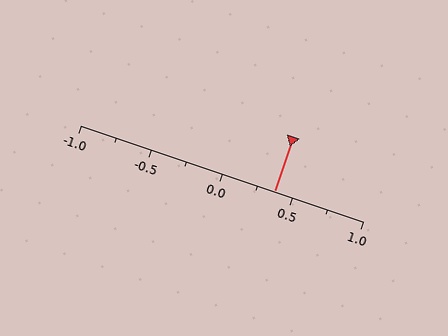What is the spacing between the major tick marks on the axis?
The major ticks are spaced 0.5 apart.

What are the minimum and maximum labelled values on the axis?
The axis runs from -1.0 to 1.0.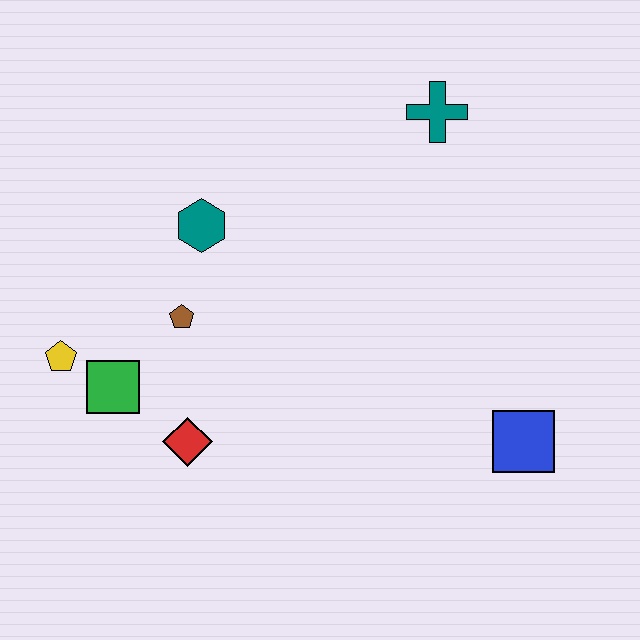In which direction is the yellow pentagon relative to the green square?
The yellow pentagon is to the left of the green square.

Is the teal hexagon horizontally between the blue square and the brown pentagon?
Yes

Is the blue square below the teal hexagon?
Yes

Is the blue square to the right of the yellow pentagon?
Yes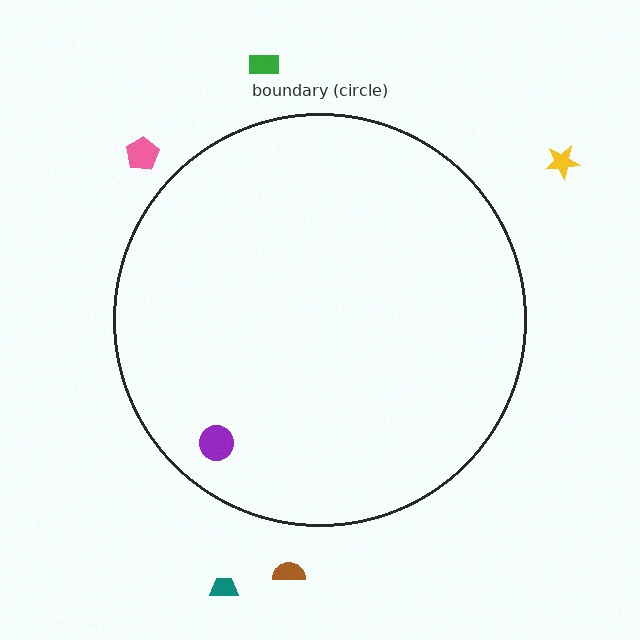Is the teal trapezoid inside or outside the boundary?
Outside.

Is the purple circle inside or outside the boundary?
Inside.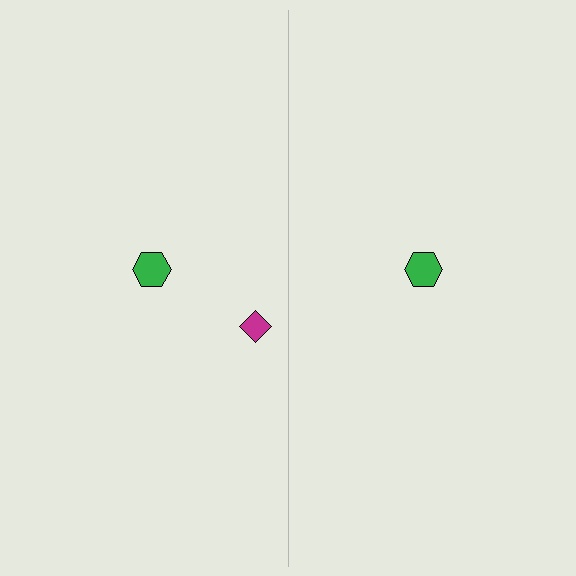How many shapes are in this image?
There are 3 shapes in this image.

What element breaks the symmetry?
A magenta diamond is missing from the right side.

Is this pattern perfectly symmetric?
No, the pattern is not perfectly symmetric. A magenta diamond is missing from the right side.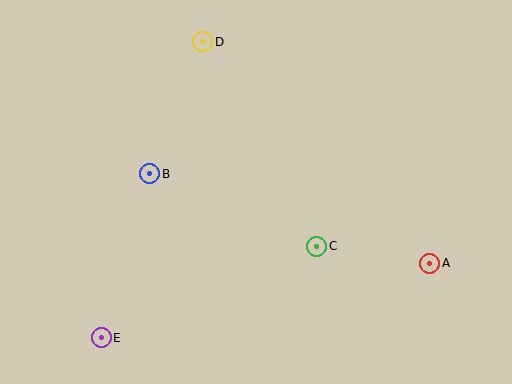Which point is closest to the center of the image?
Point C at (317, 246) is closest to the center.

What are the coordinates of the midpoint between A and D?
The midpoint between A and D is at (316, 153).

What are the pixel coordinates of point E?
Point E is at (101, 338).